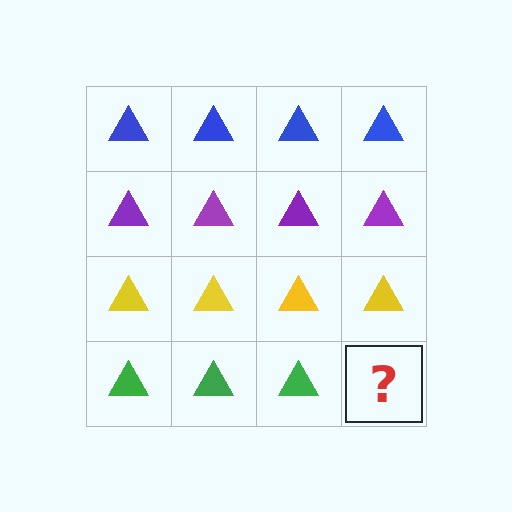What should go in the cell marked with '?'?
The missing cell should contain a green triangle.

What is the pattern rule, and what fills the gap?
The rule is that each row has a consistent color. The gap should be filled with a green triangle.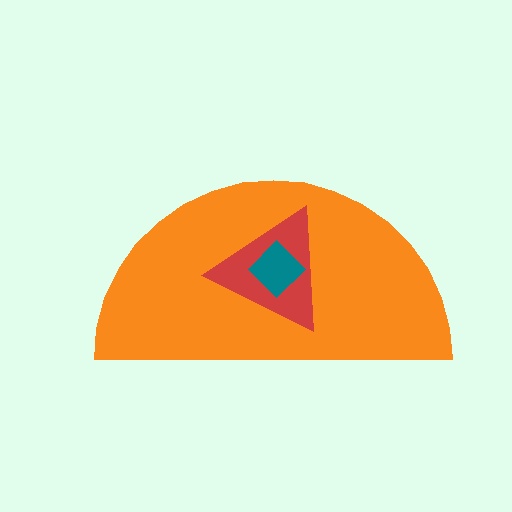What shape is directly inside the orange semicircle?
The red triangle.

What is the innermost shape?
The teal diamond.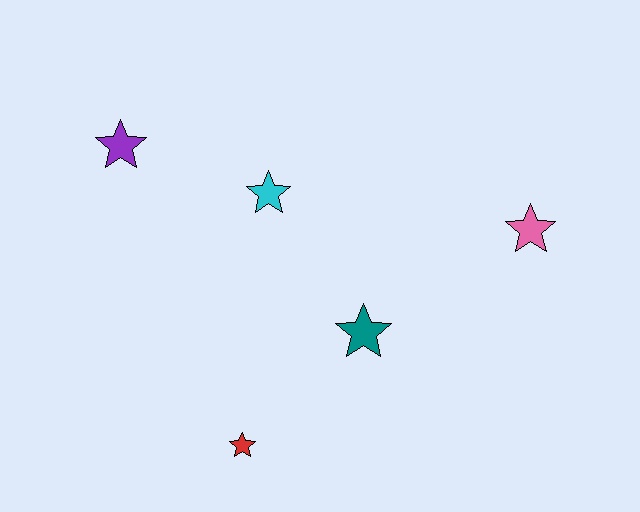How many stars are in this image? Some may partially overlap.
There are 5 stars.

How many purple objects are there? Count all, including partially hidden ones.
There is 1 purple object.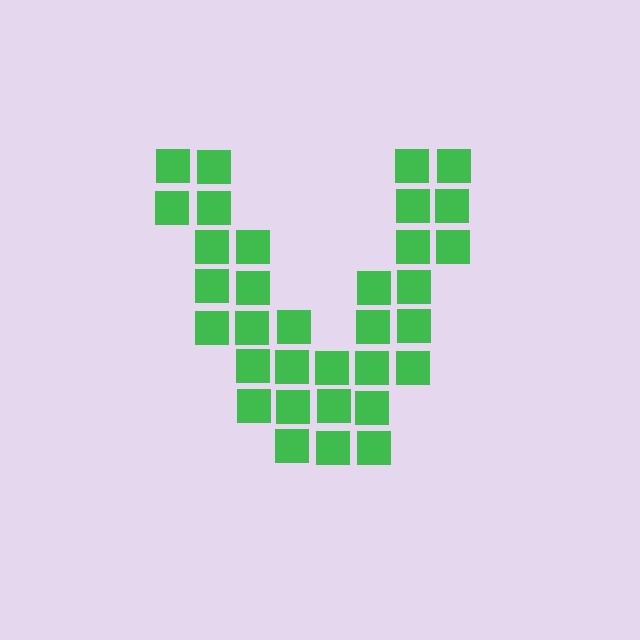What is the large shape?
The large shape is the letter V.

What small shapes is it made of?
It is made of small squares.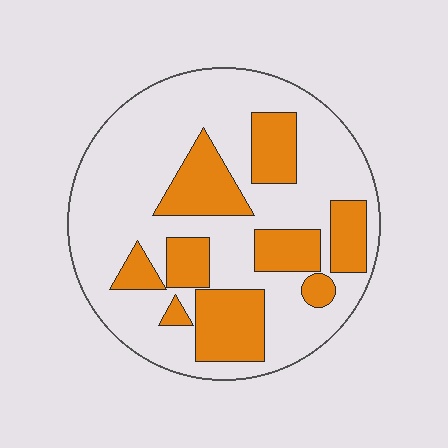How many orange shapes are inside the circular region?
9.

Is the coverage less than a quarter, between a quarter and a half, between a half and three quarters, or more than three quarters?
Between a quarter and a half.